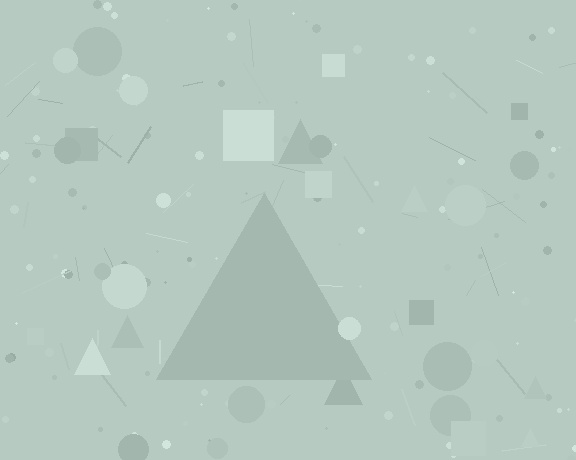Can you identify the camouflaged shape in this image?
The camouflaged shape is a triangle.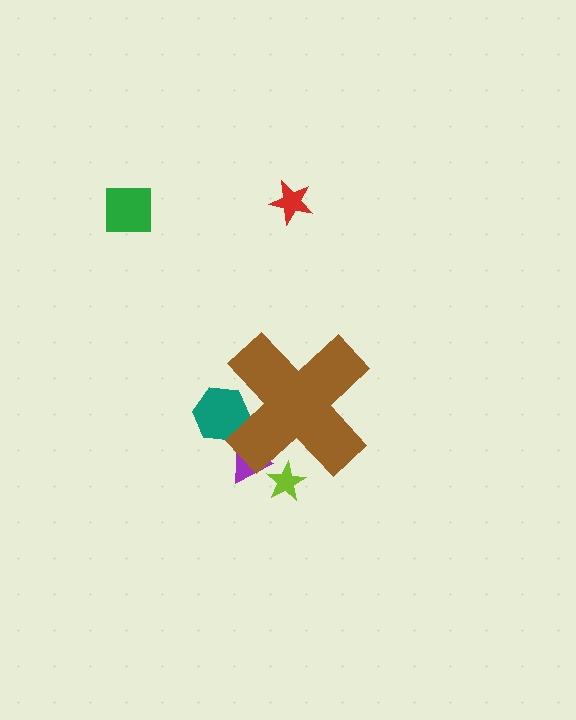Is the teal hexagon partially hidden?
Yes, the teal hexagon is partially hidden behind the brown cross.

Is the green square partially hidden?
No, the green square is fully visible.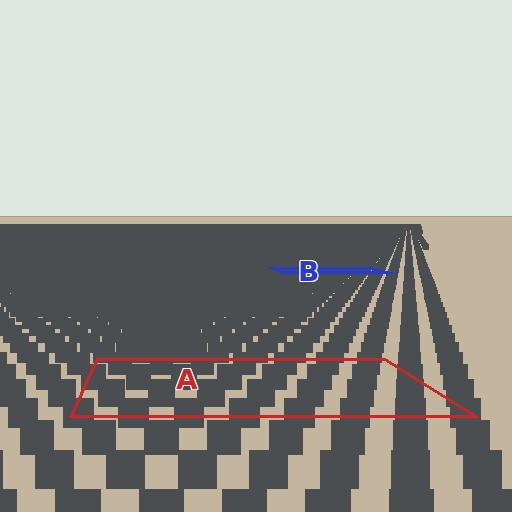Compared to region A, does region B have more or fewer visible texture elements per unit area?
Region B has more texture elements per unit area — they are packed more densely because it is farther away.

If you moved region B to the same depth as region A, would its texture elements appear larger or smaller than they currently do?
They would appear larger. At a closer depth, the same texture elements are projected at a bigger on-screen size.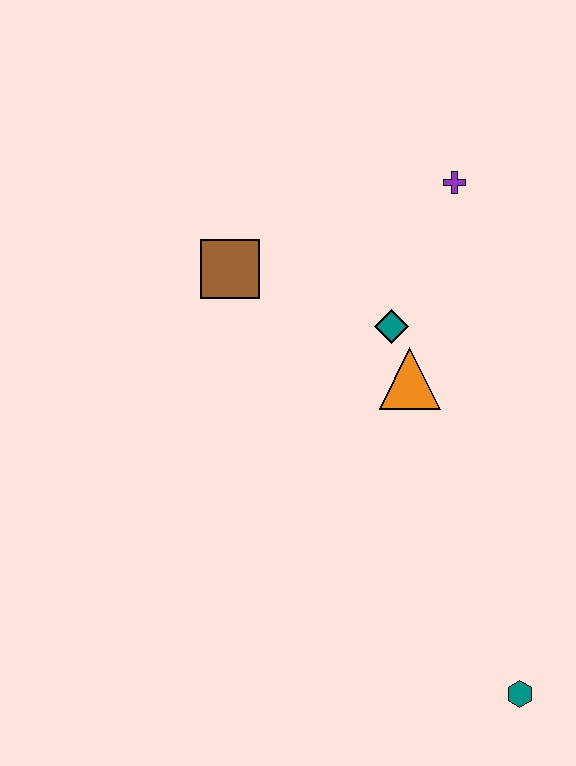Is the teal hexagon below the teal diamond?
Yes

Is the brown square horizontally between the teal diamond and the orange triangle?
No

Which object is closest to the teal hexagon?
The orange triangle is closest to the teal hexagon.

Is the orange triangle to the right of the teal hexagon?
No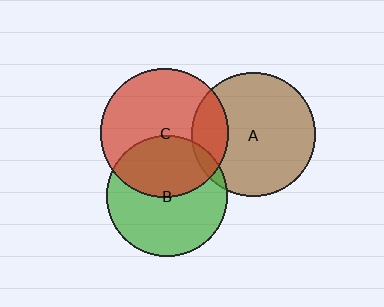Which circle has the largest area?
Circle C (red).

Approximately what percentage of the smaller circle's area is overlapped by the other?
Approximately 20%.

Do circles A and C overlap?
Yes.